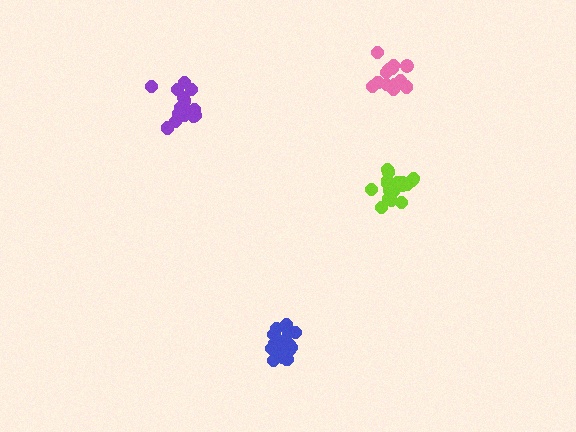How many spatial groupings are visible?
There are 4 spatial groupings.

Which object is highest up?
The pink cluster is topmost.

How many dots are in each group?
Group 1: 17 dots, Group 2: 14 dots, Group 3: 19 dots, Group 4: 18 dots (68 total).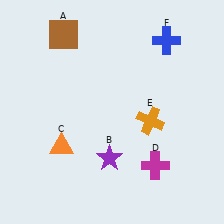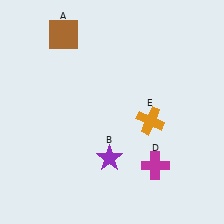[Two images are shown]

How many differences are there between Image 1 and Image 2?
There are 2 differences between the two images.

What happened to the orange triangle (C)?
The orange triangle (C) was removed in Image 2. It was in the bottom-left area of Image 1.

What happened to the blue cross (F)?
The blue cross (F) was removed in Image 2. It was in the top-right area of Image 1.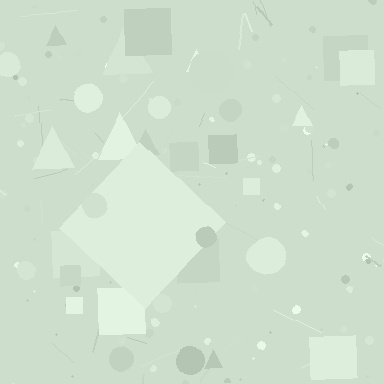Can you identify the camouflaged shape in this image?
The camouflaged shape is a diamond.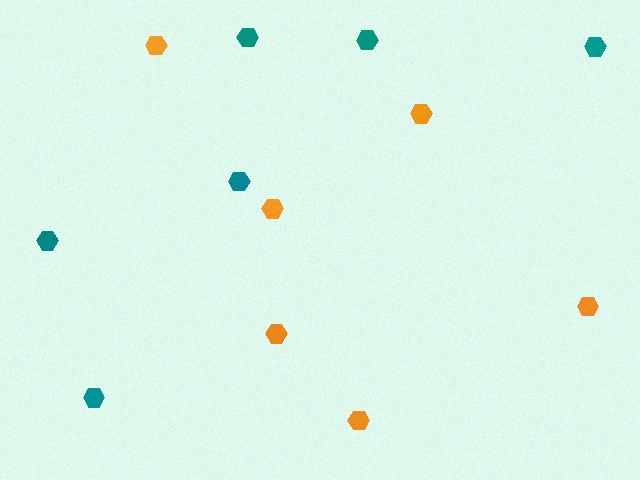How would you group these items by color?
There are 2 groups: one group of orange hexagons (6) and one group of teal hexagons (6).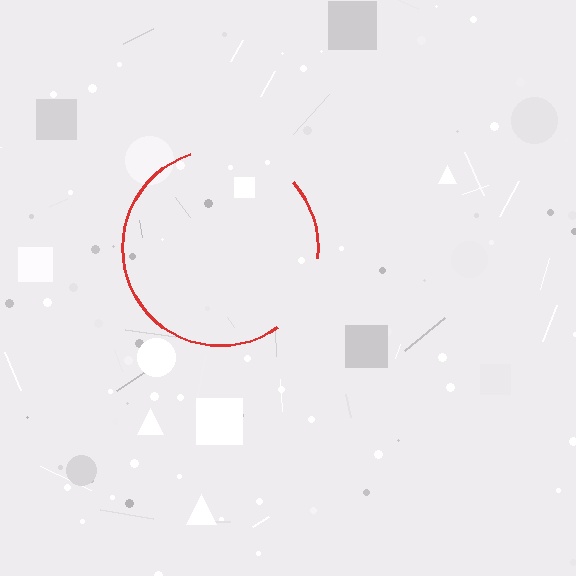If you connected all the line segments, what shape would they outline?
They would outline a circle.